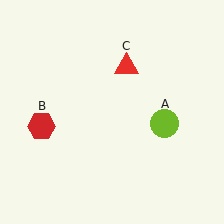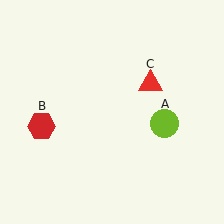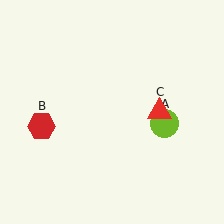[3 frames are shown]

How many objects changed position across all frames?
1 object changed position: red triangle (object C).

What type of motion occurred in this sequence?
The red triangle (object C) rotated clockwise around the center of the scene.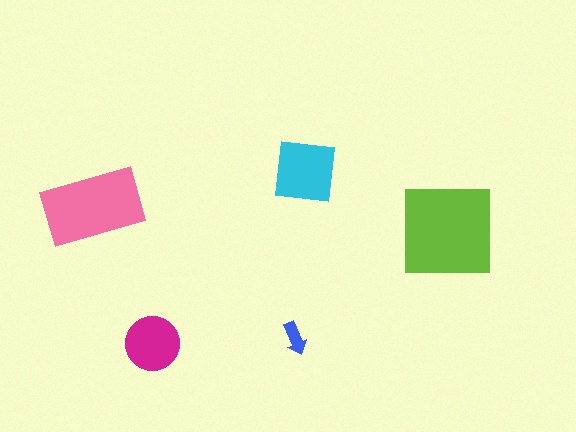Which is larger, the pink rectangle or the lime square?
The lime square.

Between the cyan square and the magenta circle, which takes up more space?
The cyan square.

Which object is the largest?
The lime square.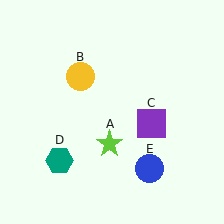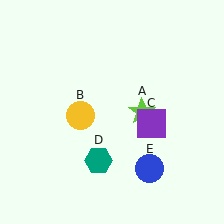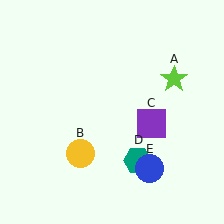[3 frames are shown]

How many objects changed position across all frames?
3 objects changed position: lime star (object A), yellow circle (object B), teal hexagon (object D).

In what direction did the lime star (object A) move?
The lime star (object A) moved up and to the right.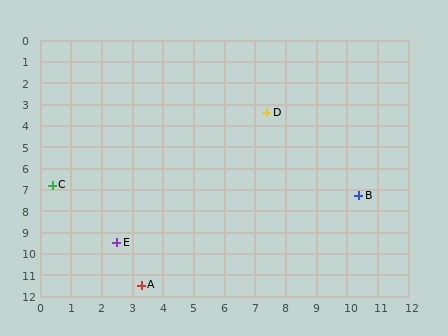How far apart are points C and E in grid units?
Points C and E are about 3.4 grid units apart.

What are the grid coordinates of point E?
Point E is at approximately (2.5, 9.5).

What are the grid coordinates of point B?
Point B is at approximately (10.4, 7.3).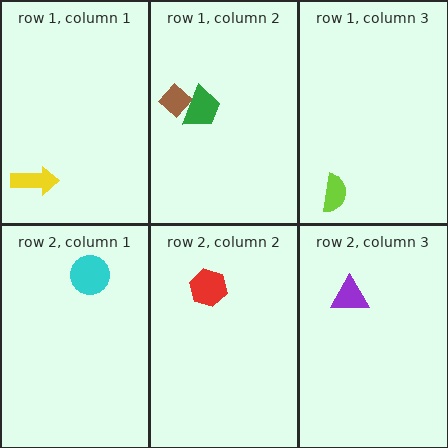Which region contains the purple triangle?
The row 2, column 3 region.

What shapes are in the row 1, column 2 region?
The brown diamond, the green trapezoid.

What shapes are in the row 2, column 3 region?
The purple triangle.